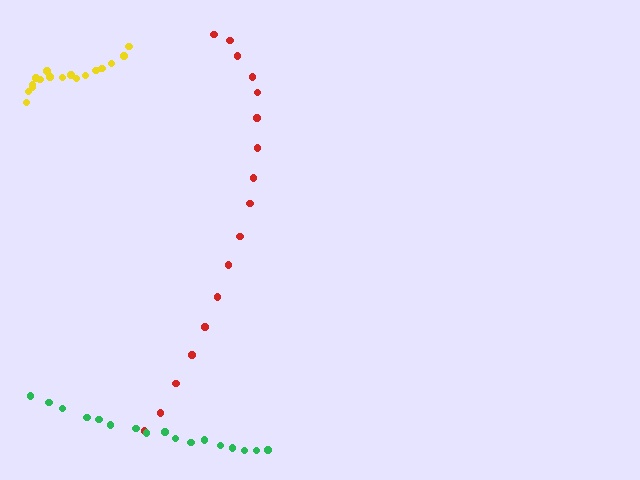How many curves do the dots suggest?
There are 3 distinct paths.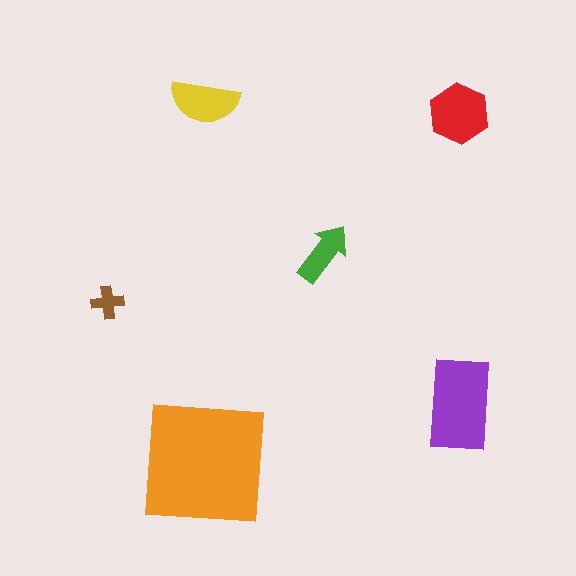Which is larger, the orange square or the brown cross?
The orange square.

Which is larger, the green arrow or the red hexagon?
The red hexagon.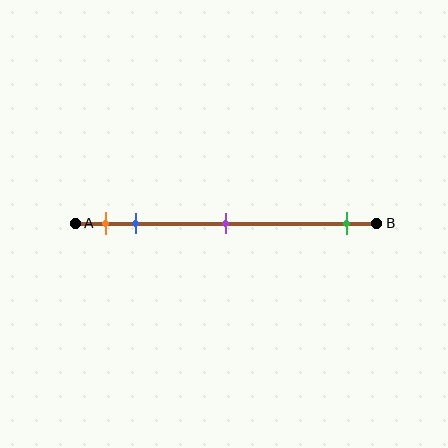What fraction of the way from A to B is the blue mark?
The blue mark is approximately 20% (0.2) of the way from A to B.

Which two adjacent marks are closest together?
The orange and blue marks are the closest adjacent pair.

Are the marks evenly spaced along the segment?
No, the marks are not evenly spaced.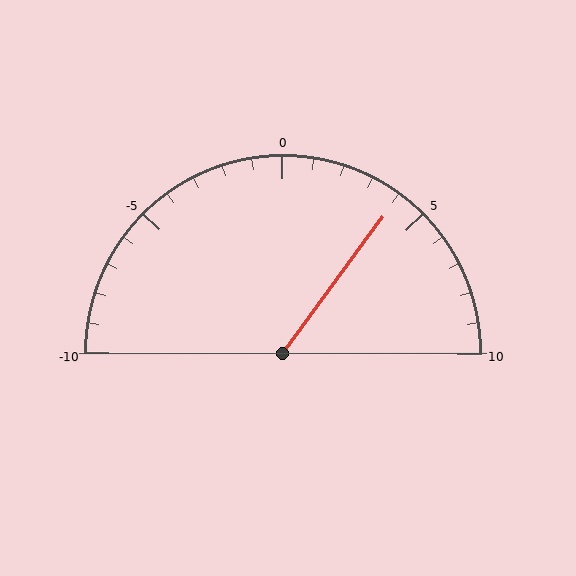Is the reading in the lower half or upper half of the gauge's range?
The reading is in the upper half of the range (-10 to 10).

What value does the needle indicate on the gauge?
The needle indicates approximately 4.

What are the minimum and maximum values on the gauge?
The gauge ranges from -10 to 10.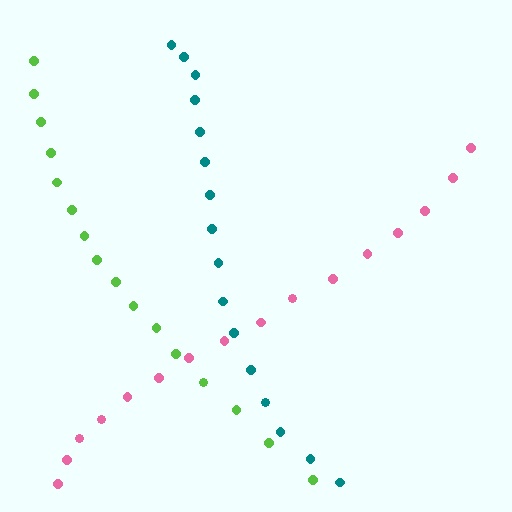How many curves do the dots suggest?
There are 3 distinct paths.